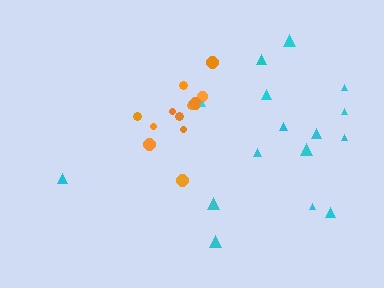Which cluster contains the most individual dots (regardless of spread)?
Cyan (16).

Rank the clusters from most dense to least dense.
orange, cyan.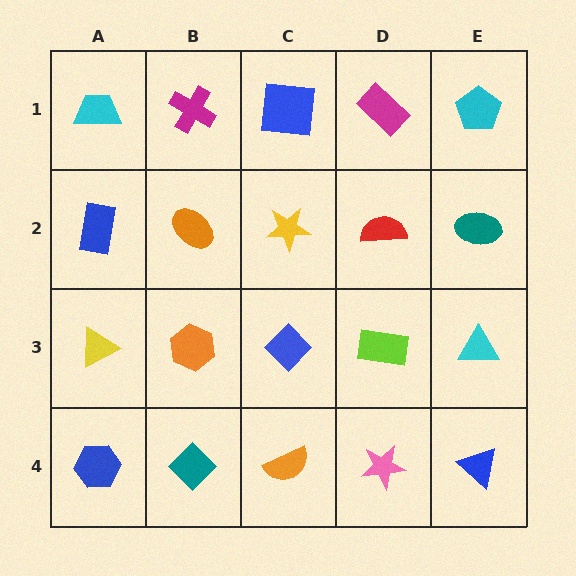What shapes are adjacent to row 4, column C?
A blue diamond (row 3, column C), a teal diamond (row 4, column B), a pink star (row 4, column D).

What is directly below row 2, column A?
A yellow triangle.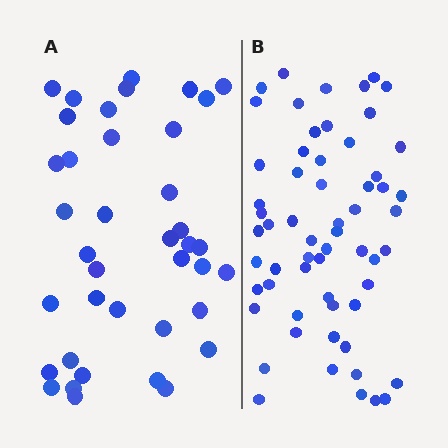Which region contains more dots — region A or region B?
Region B (the right region) has more dots.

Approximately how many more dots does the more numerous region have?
Region B has approximately 20 more dots than region A.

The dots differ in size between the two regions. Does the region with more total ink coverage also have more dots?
No. Region A has more total ink coverage because its dots are larger, but region B actually contains more individual dots. Total area can be misleading — the number of items is what matters here.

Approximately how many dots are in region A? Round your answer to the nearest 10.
About 40 dots. (The exact count is 39, which rounds to 40.)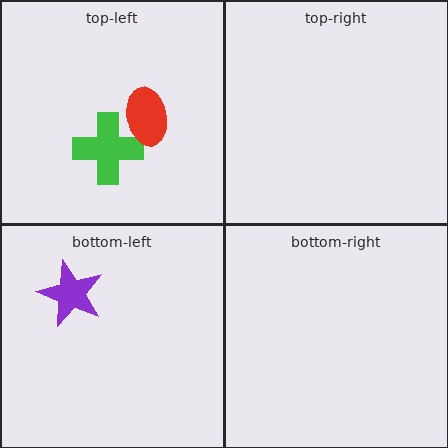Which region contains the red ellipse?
The top-left region.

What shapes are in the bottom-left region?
The purple star.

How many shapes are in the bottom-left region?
1.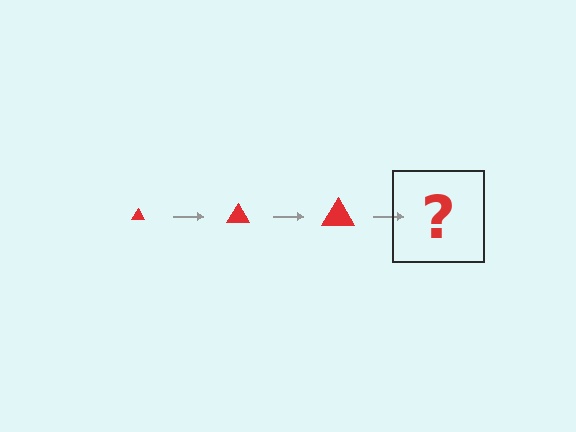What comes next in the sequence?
The next element should be a red triangle, larger than the previous one.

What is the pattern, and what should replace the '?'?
The pattern is that the triangle gets progressively larger each step. The '?' should be a red triangle, larger than the previous one.